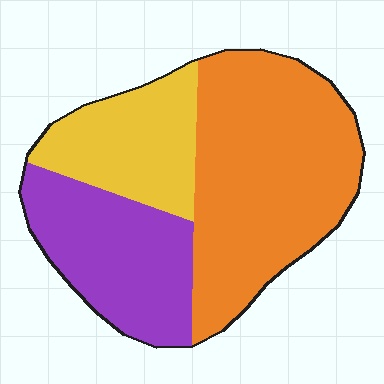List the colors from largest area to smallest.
From largest to smallest: orange, purple, yellow.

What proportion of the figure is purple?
Purple takes up between a quarter and a half of the figure.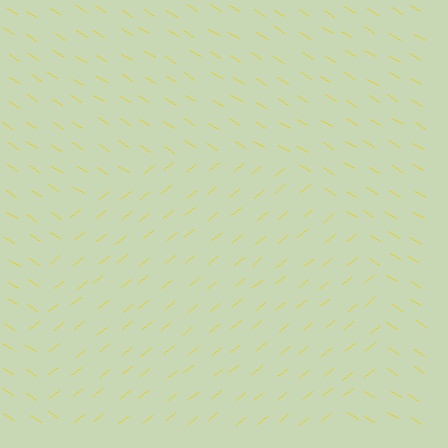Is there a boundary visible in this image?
Yes, there is a texture boundary formed by a change in line orientation.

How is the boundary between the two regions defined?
The boundary is defined purely by a change in line orientation (approximately 72 degrees difference). All lines are the same color and thickness.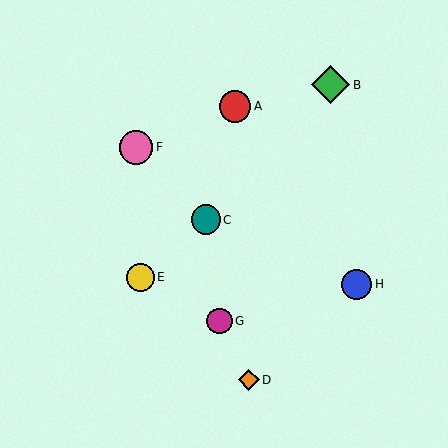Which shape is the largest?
The green diamond (labeled B) is the largest.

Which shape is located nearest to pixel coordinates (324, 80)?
The green diamond (labeled B) at (331, 85) is nearest to that location.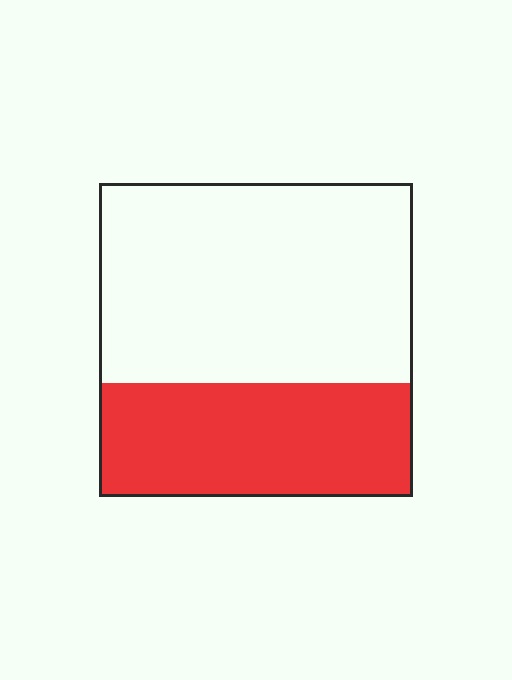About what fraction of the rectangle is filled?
About three eighths (3/8).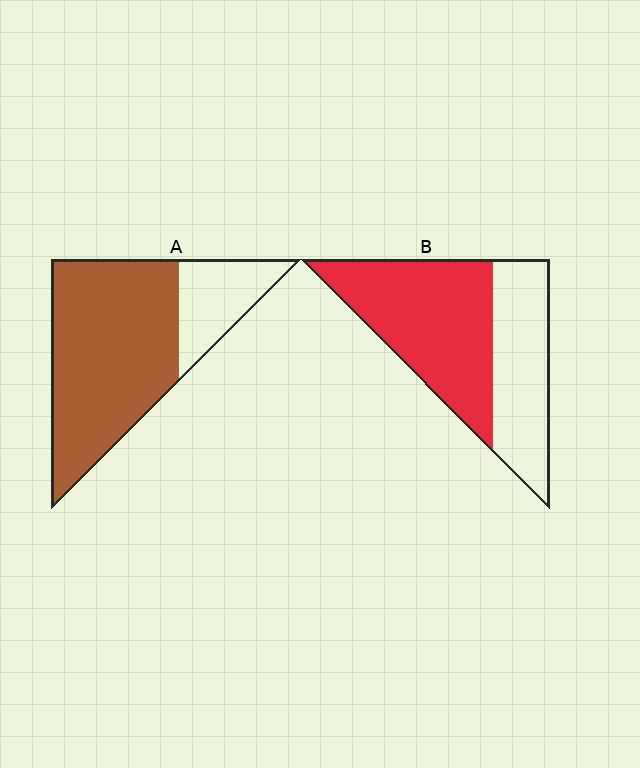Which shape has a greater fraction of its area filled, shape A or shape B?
Shape A.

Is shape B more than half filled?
Yes.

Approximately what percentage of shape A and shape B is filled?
A is approximately 75% and B is approximately 60%.